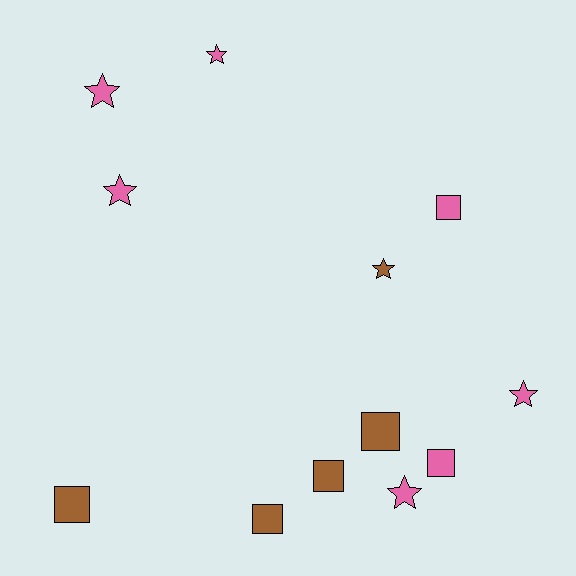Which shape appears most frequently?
Star, with 6 objects.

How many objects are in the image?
There are 12 objects.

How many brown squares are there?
There are 4 brown squares.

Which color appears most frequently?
Pink, with 7 objects.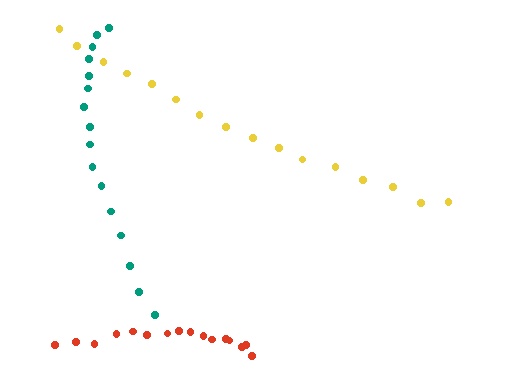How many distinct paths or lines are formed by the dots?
There are 3 distinct paths.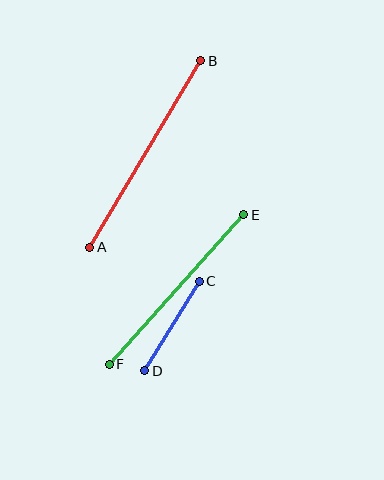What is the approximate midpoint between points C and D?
The midpoint is at approximately (172, 326) pixels.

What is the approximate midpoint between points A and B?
The midpoint is at approximately (145, 154) pixels.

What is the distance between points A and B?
The distance is approximately 217 pixels.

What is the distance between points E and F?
The distance is approximately 201 pixels.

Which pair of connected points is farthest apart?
Points A and B are farthest apart.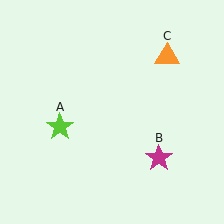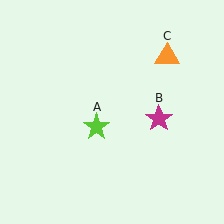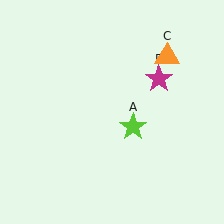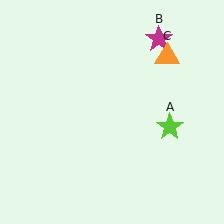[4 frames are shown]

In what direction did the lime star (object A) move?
The lime star (object A) moved right.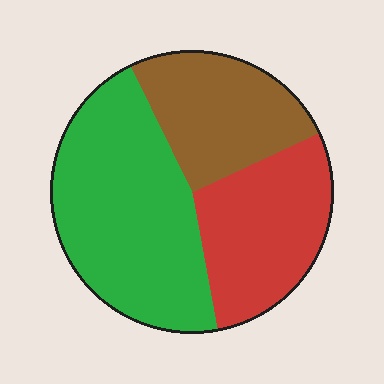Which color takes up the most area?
Green, at roughly 45%.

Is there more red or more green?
Green.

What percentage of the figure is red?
Red takes up about one quarter (1/4) of the figure.